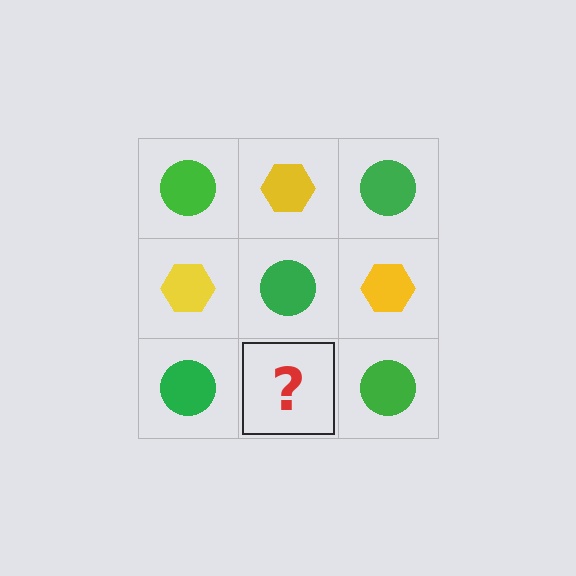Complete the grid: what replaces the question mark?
The question mark should be replaced with a yellow hexagon.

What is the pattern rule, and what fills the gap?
The rule is that it alternates green circle and yellow hexagon in a checkerboard pattern. The gap should be filled with a yellow hexagon.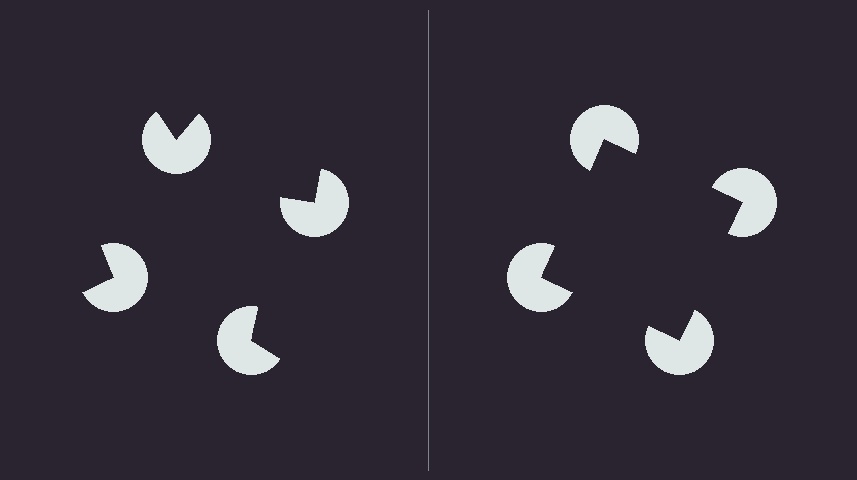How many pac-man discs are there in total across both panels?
8 — 4 on each side.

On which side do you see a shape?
An illusory square appears on the right side. On the left side the wedge cuts are rotated, so no coherent shape forms.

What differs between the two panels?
The pac-man discs are positioned identically on both sides; only the wedge orientations differ. On the right they align to a square; on the left they are misaligned.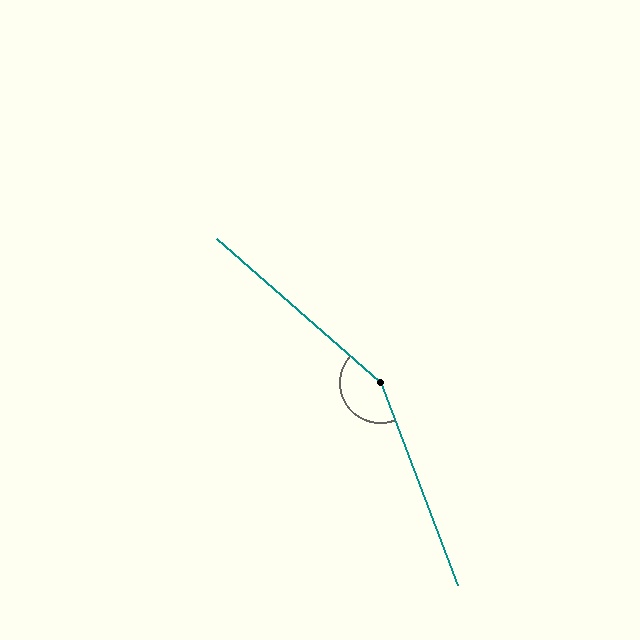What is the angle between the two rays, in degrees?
Approximately 152 degrees.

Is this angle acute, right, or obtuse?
It is obtuse.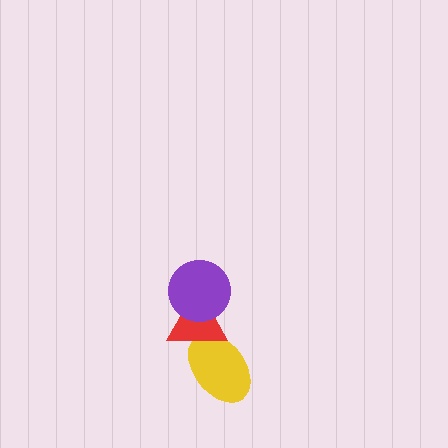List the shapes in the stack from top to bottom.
From top to bottom: the purple circle, the red triangle, the yellow ellipse.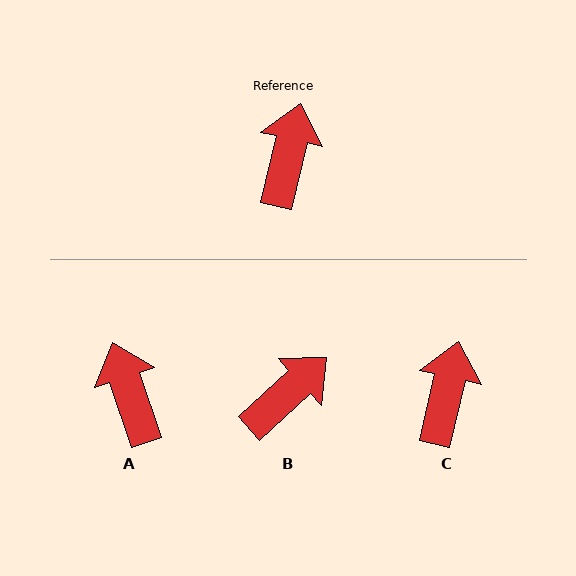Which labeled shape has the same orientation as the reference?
C.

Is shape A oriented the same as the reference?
No, it is off by about 32 degrees.